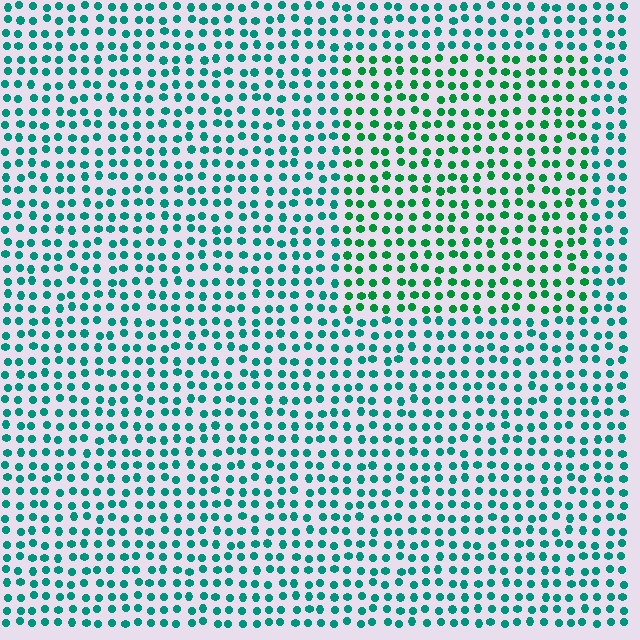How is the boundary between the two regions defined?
The boundary is defined purely by a slight shift in hue (about 28 degrees). Spacing, size, and orientation are identical on both sides.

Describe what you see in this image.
The image is filled with small teal elements in a uniform arrangement. A rectangle-shaped region is visible where the elements are tinted to a slightly different hue, forming a subtle color boundary.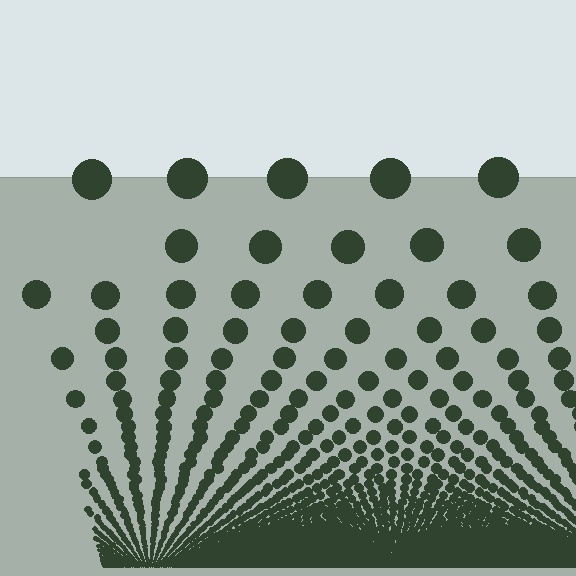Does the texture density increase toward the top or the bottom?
Density increases toward the bottom.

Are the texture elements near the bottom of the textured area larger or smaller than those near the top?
Smaller. The gradient is inverted — elements near the bottom are smaller and denser.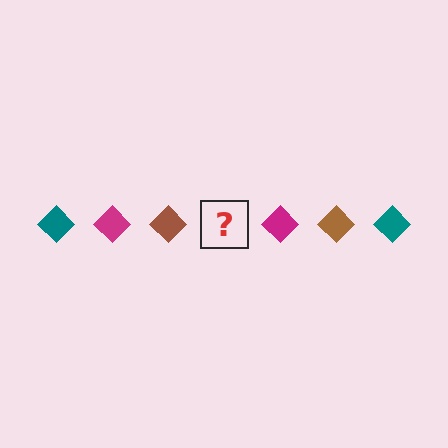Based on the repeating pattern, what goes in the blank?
The blank should be a teal diamond.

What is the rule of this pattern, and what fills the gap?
The rule is that the pattern cycles through teal, magenta, brown diamonds. The gap should be filled with a teal diamond.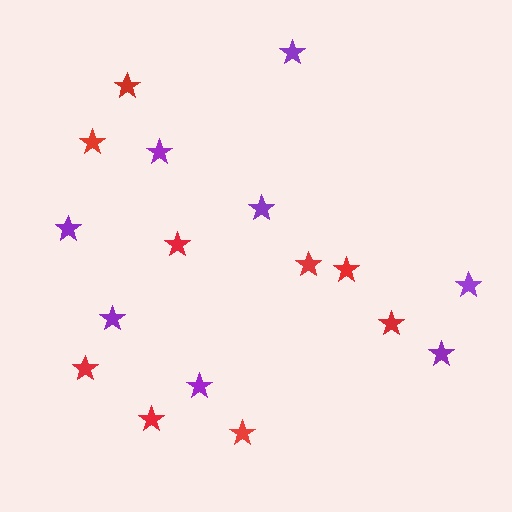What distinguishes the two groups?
There are 2 groups: one group of purple stars (8) and one group of red stars (9).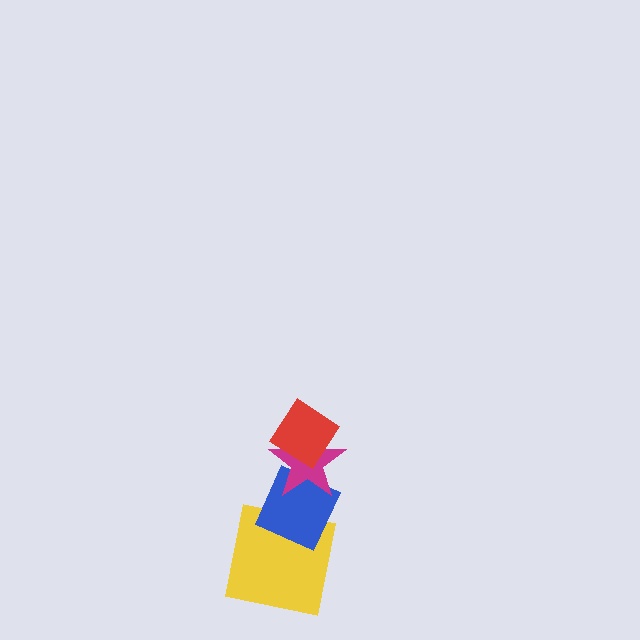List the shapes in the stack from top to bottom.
From top to bottom: the red diamond, the magenta star, the blue diamond, the yellow square.